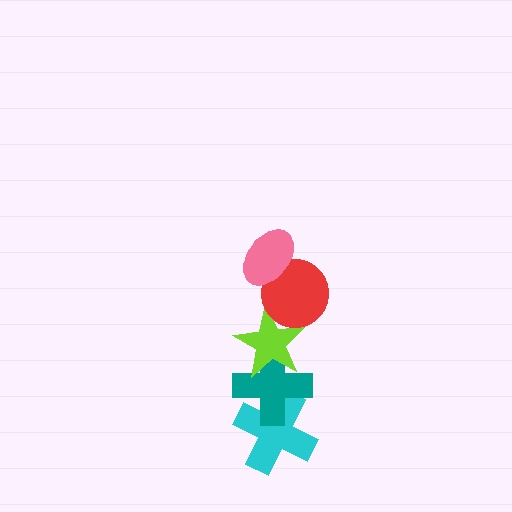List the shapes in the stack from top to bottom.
From top to bottom: the pink ellipse, the red circle, the lime star, the teal cross, the cyan cross.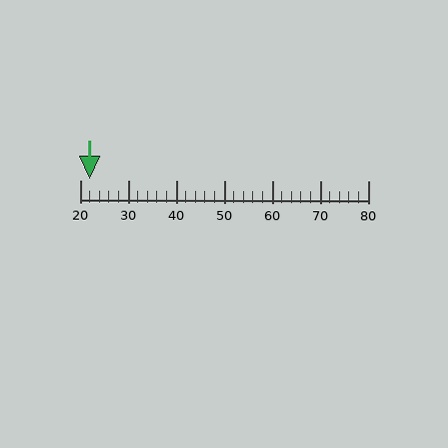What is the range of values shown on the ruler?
The ruler shows values from 20 to 80.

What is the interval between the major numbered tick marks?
The major tick marks are spaced 10 units apart.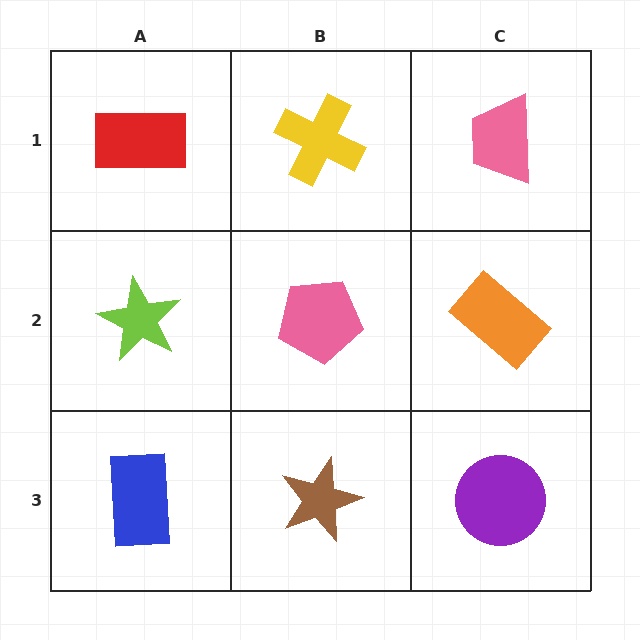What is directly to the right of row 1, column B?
A pink trapezoid.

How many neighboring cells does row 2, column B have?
4.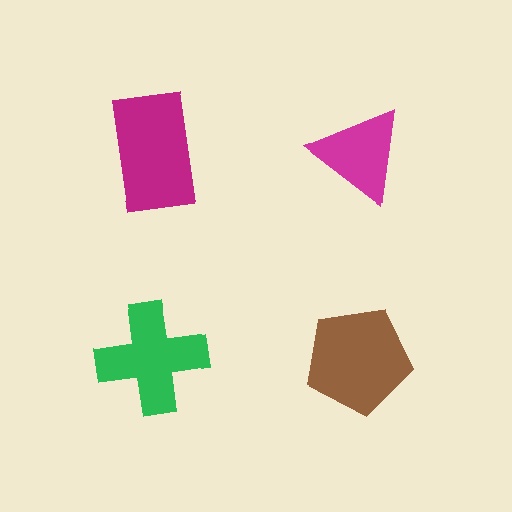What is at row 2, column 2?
A brown pentagon.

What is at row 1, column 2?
A magenta triangle.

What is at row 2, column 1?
A green cross.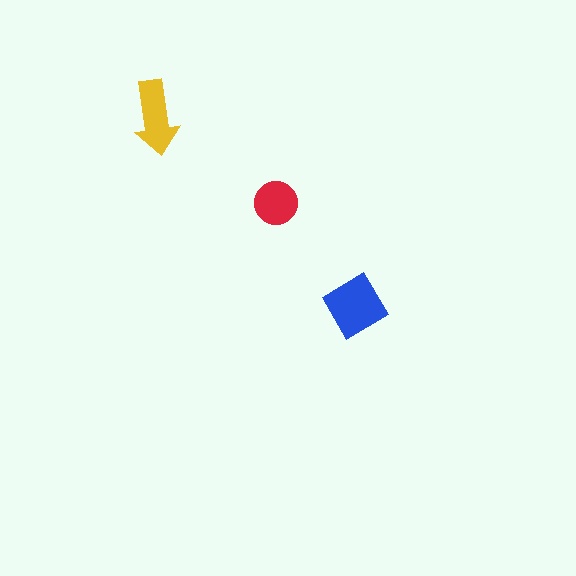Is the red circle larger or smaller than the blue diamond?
Smaller.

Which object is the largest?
The blue diamond.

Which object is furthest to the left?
The yellow arrow is leftmost.